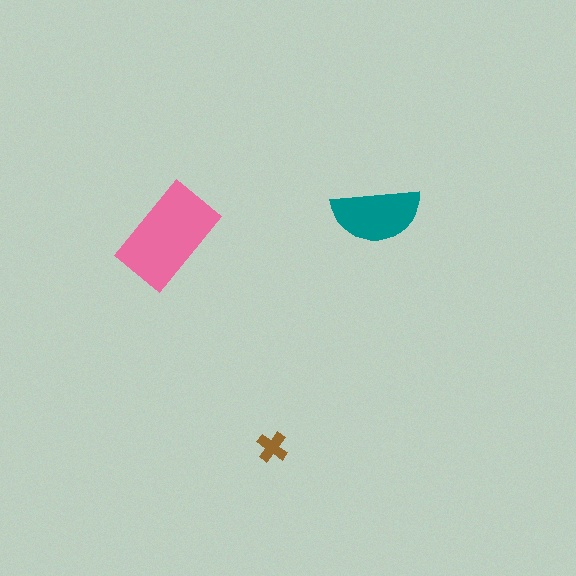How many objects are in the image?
There are 3 objects in the image.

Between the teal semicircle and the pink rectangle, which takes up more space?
The pink rectangle.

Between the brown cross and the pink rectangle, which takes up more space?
The pink rectangle.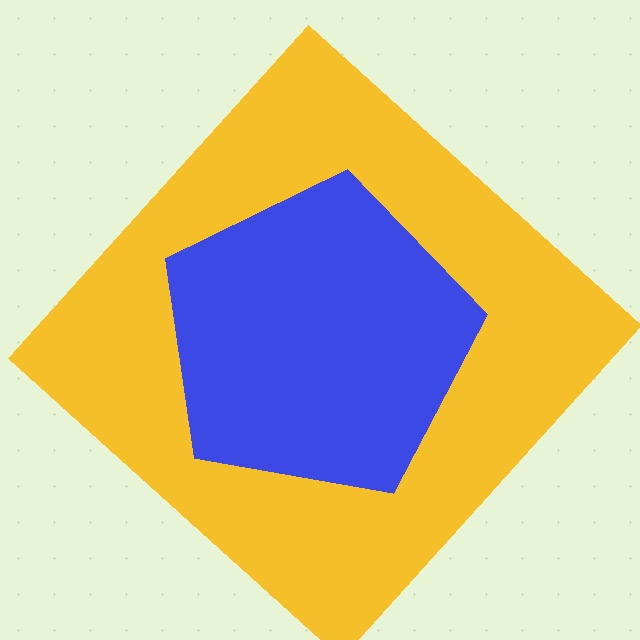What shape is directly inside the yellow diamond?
The blue pentagon.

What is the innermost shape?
The blue pentagon.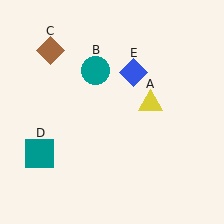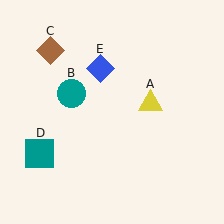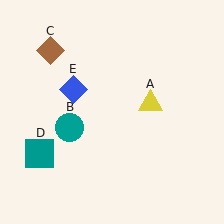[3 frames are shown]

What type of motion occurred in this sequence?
The teal circle (object B), blue diamond (object E) rotated counterclockwise around the center of the scene.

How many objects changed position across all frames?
2 objects changed position: teal circle (object B), blue diamond (object E).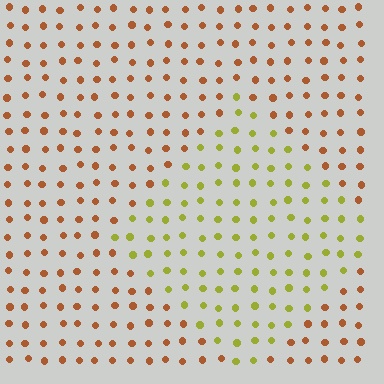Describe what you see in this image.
The image is filled with small brown elements in a uniform arrangement. A diamond-shaped region is visible where the elements are tinted to a slightly different hue, forming a subtle color boundary.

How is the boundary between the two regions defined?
The boundary is defined purely by a slight shift in hue (about 50 degrees). Spacing, size, and orientation are identical on both sides.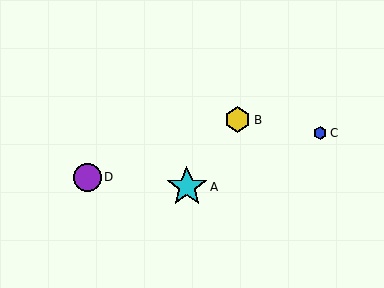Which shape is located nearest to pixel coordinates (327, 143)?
The blue hexagon (labeled C) at (320, 133) is nearest to that location.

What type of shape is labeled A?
Shape A is a cyan star.